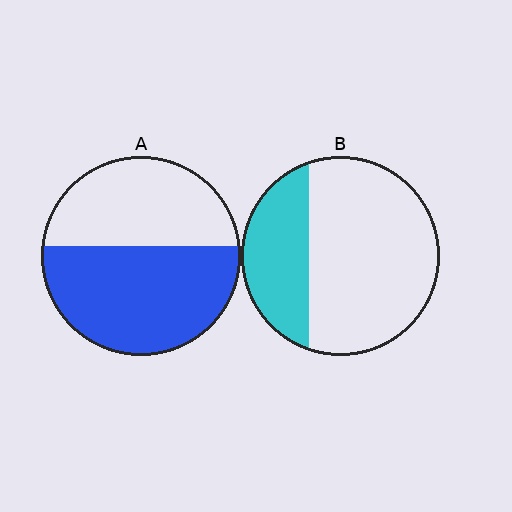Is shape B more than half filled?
No.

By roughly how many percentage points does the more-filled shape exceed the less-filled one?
By roughly 25 percentage points (A over B).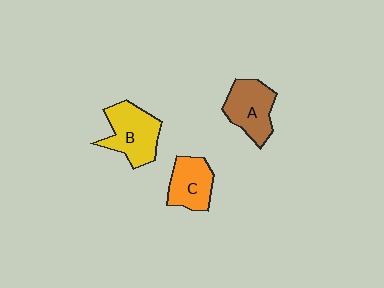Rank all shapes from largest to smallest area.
From largest to smallest: B (yellow), A (brown), C (orange).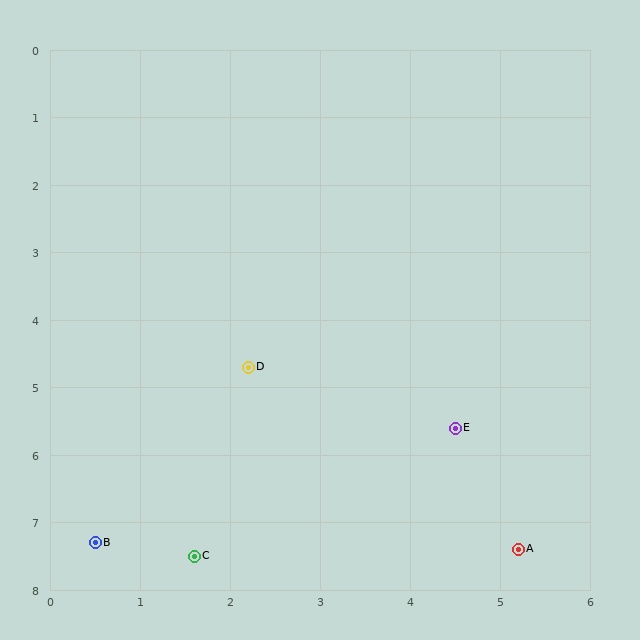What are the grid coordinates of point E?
Point E is at approximately (4.5, 5.6).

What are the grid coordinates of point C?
Point C is at approximately (1.6, 7.5).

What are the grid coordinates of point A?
Point A is at approximately (5.2, 7.4).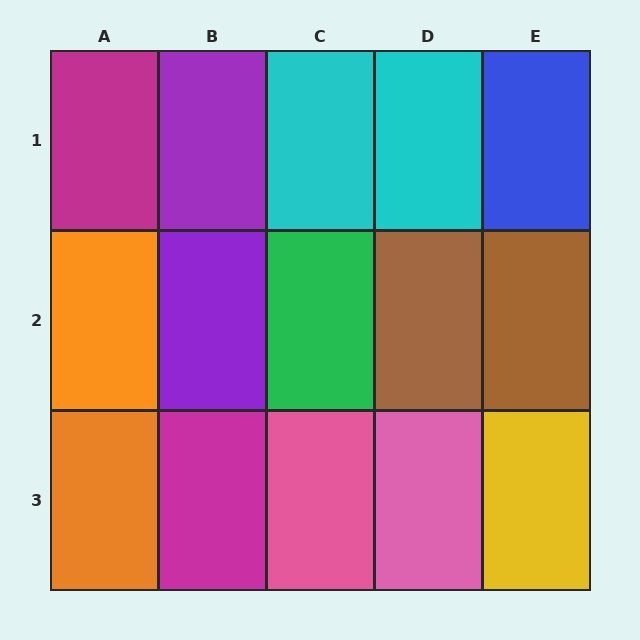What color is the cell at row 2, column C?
Green.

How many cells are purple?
2 cells are purple.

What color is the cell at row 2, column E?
Brown.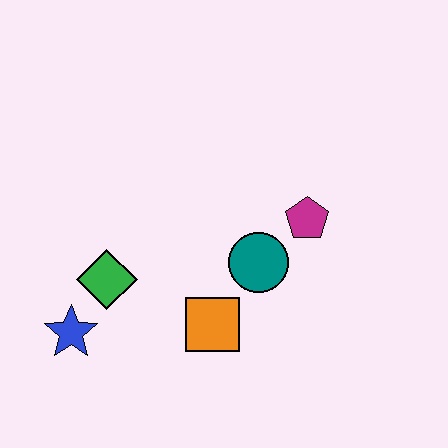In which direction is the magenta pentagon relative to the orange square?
The magenta pentagon is above the orange square.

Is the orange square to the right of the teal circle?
No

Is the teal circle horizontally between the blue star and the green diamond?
No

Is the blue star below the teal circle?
Yes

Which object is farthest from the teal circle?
The blue star is farthest from the teal circle.